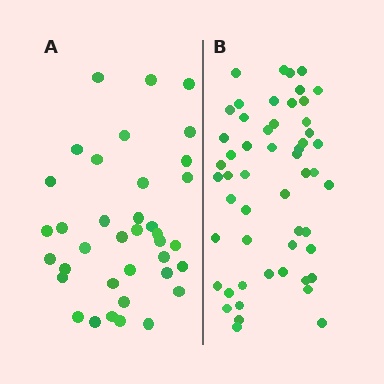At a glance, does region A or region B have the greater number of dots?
Region B (the right region) has more dots.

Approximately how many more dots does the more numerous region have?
Region B has approximately 15 more dots than region A.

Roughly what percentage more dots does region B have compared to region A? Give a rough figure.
About 45% more.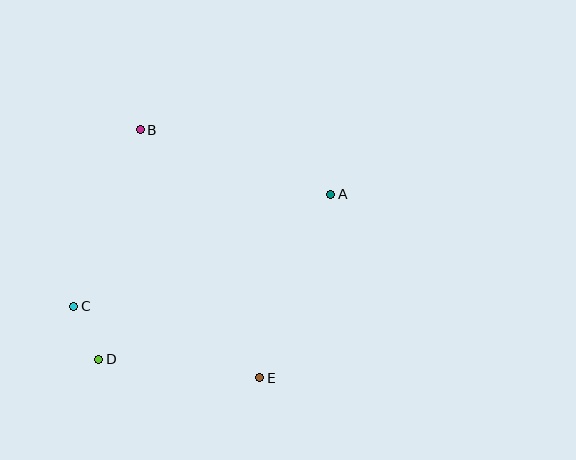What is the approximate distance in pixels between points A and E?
The distance between A and E is approximately 196 pixels.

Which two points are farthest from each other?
Points A and D are farthest from each other.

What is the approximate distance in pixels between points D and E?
The distance between D and E is approximately 162 pixels.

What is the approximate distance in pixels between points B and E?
The distance between B and E is approximately 275 pixels.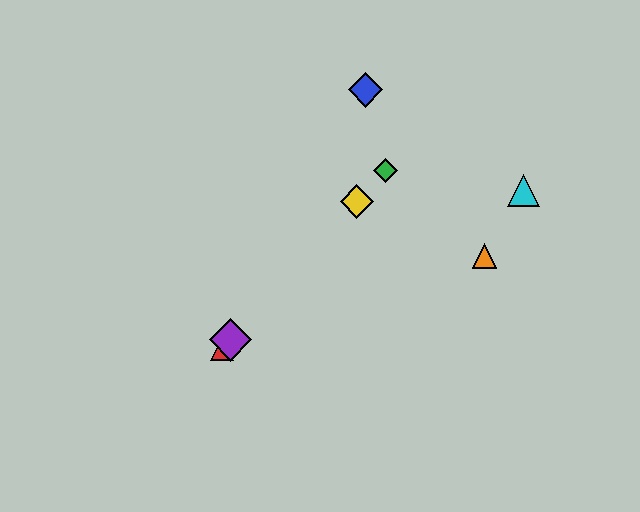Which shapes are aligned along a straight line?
The red triangle, the green diamond, the yellow diamond, the purple diamond are aligned along a straight line.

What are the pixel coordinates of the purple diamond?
The purple diamond is at (230, 340).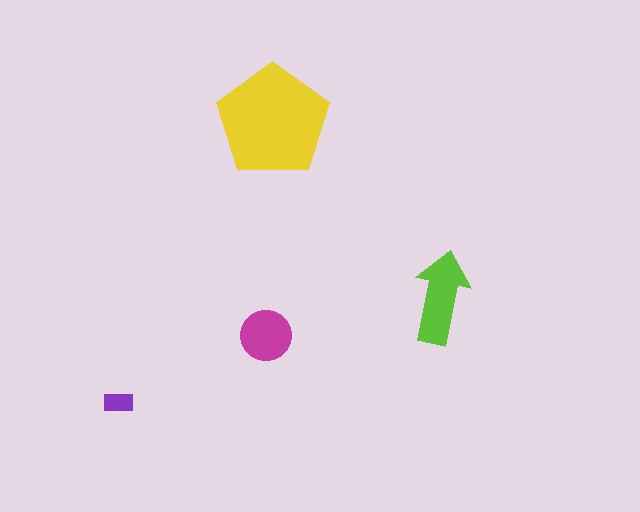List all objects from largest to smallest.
The yellow pentagon, the lime arrow, the magenta circle, the purple rectangle.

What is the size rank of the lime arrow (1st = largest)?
2nd.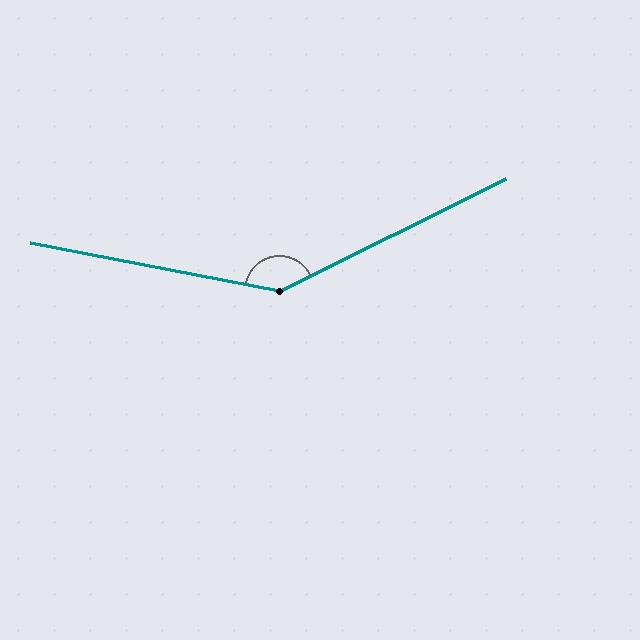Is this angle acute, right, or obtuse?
It is obtuse.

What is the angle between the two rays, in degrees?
Approximately 143 degrees.